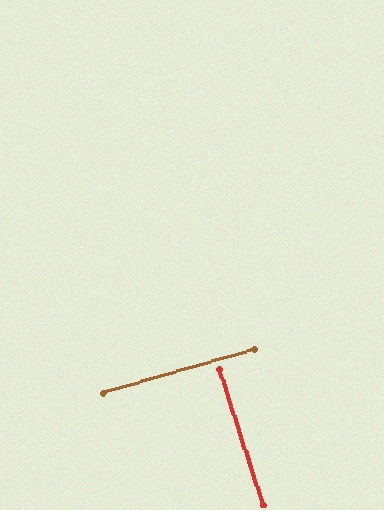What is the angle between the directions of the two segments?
Approximately 88 degrees.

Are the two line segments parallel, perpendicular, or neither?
Perpendicular — they meet at approximately 88°.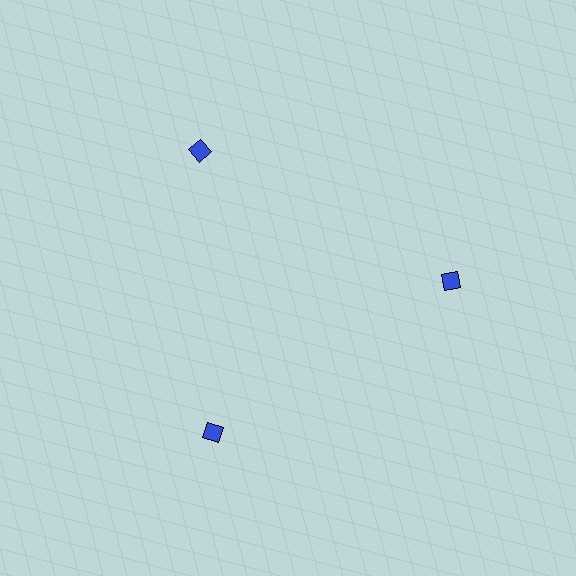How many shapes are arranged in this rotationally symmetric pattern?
There are 3 shapes, arranged in 3 groups of 1.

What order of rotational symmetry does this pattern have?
This pattern has 3-fold rotational symmetry.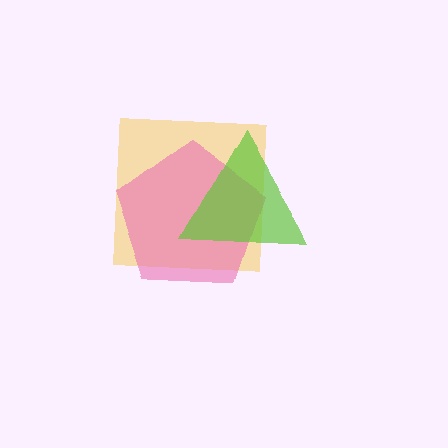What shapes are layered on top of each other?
The layered shapes are: a yellow square, a pink pentagon, a lime triangle.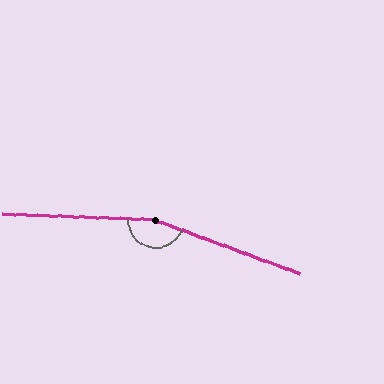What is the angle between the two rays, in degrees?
Approximately 162 degrees.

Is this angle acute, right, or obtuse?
It is obtuse.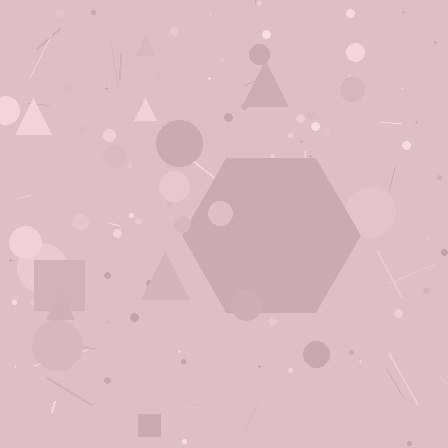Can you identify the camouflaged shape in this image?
The camouflaged shape is a hexagon.